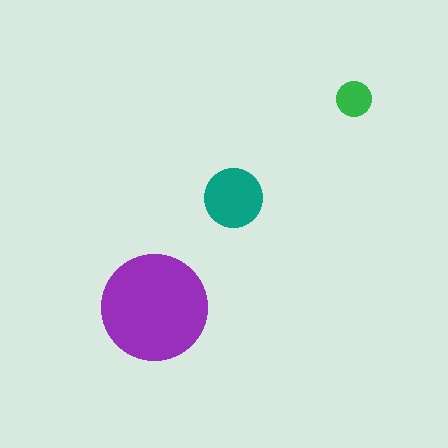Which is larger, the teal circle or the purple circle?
The purple one.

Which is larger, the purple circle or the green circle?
The purple one.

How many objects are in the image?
There are 3 objects in the image.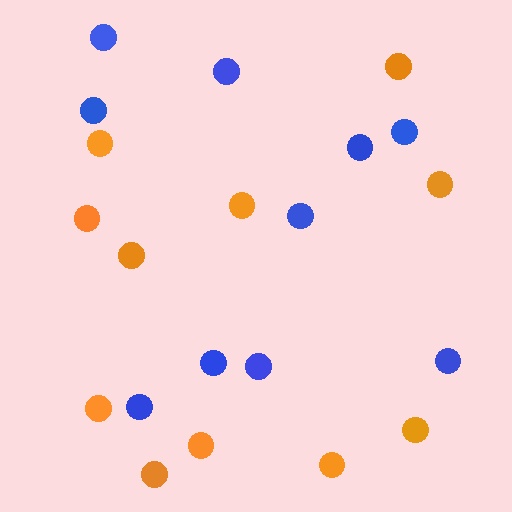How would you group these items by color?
There are 2 groups: one group of orange circles (11) and one group of blue circles (10).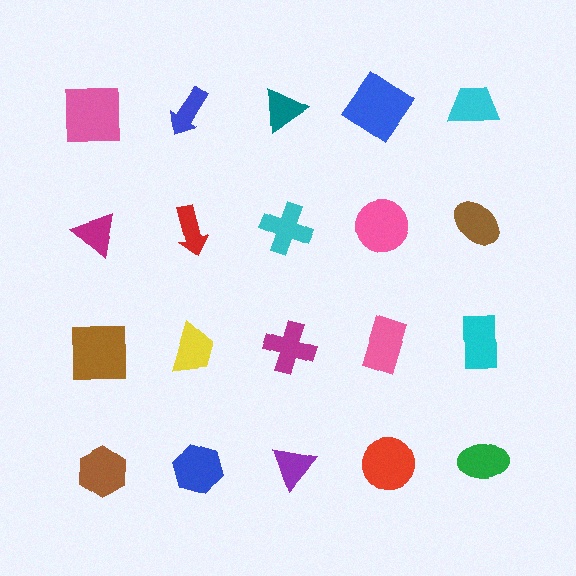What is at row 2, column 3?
A cyan cross.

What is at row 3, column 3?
A magenta cross.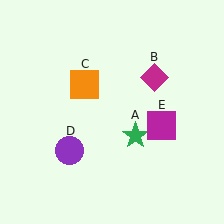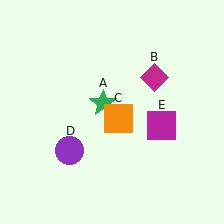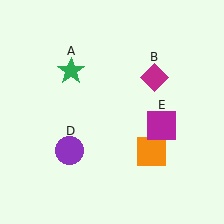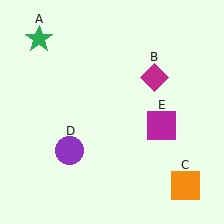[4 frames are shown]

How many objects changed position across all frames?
2 objects changed position: green star (object A), orange square (object C).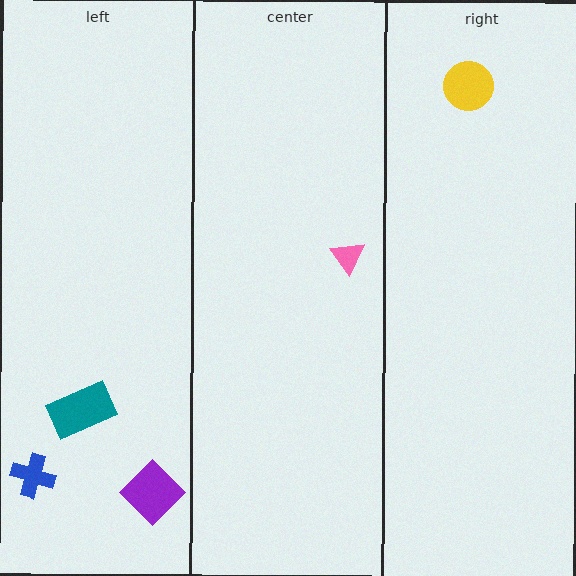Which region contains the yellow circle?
The right region.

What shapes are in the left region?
The teal rectangle, the blue cross, the purple diamond.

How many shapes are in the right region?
1.